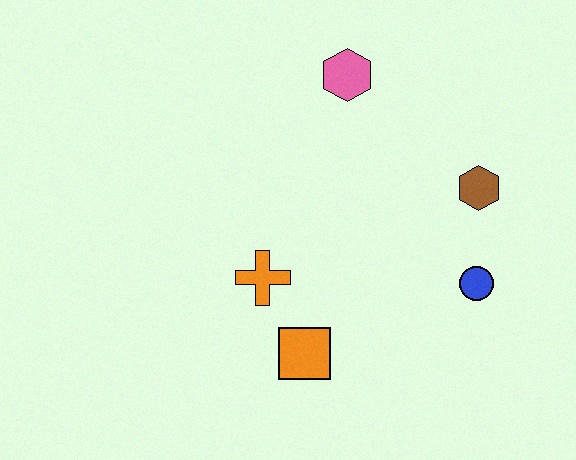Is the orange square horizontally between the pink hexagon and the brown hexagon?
No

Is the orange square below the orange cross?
Yes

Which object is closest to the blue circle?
The brown hexagon is closest to the blue circle.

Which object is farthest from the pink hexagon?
The orange square is farthest from the pink hexagon.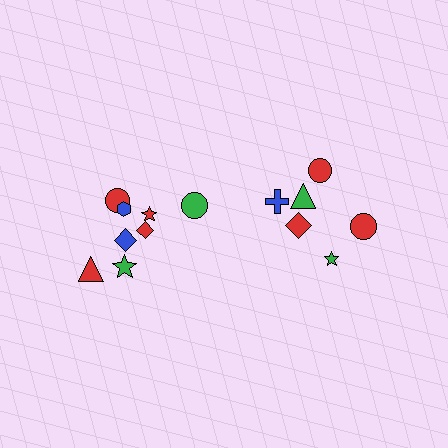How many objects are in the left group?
There are 8 objects.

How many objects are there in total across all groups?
There are 14 objects.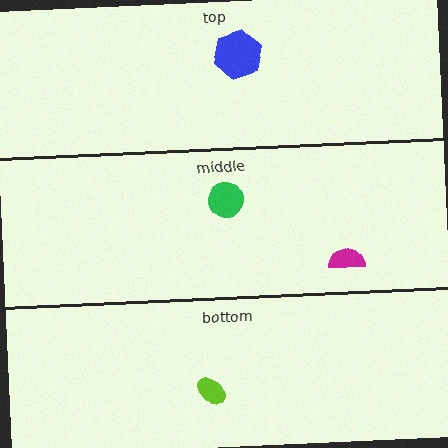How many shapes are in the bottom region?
1.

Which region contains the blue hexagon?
The top region.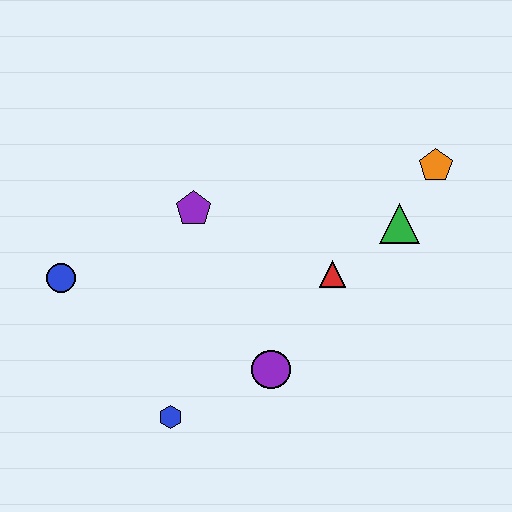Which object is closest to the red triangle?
The green triangle is closest to the red triangle.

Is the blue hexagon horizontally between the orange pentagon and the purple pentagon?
No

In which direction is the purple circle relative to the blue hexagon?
The purple circle is to the right of the blue hexagon.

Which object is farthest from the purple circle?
The orange pentagon is farthest from the purple circle.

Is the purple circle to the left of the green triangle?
Yes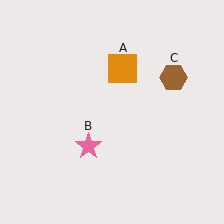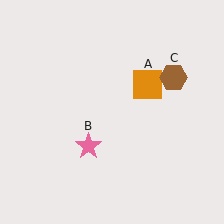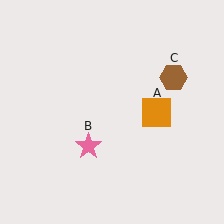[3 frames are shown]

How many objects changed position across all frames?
1 object changed position: orange square (object A).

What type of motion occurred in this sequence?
The orange square (object A) rotated clockwise around the center of the scene.